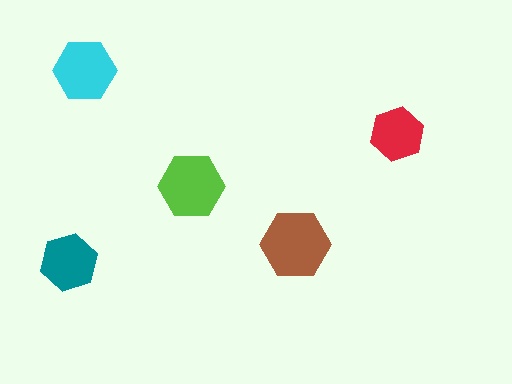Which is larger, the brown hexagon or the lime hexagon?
The brown one.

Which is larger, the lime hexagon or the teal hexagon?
The lime one.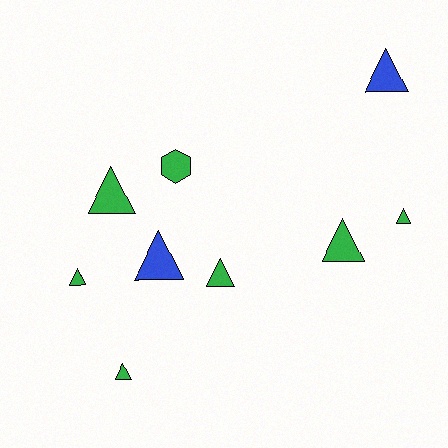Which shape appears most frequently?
Triangle, with 8 objects.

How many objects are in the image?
There are 9 objects.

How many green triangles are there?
There are 6 green triangles.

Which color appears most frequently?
Green, with 7 objects.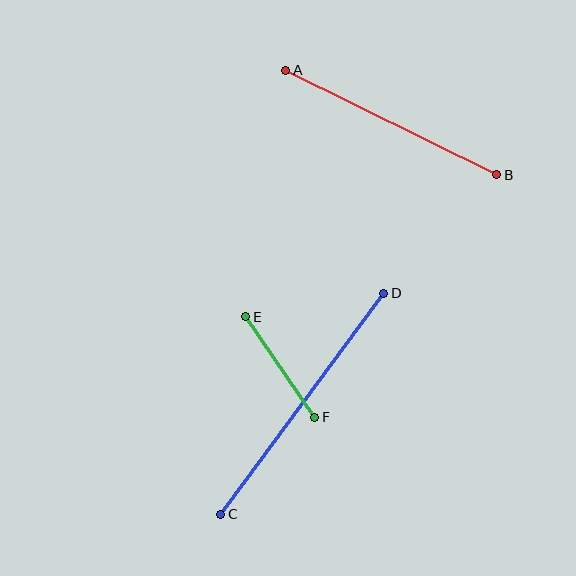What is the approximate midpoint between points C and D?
The midpoint is at approximately (302, 404) pixels.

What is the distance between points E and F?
The distance is approximately 122 pixels.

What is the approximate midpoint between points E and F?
The midpoint is at approximately (280, 367) pixels.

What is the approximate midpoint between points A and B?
The midpoint is at approximately (391, 123) pixels.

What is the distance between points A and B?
The distance is approximately 235 pixels.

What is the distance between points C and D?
The distance is approximately 275 pixels.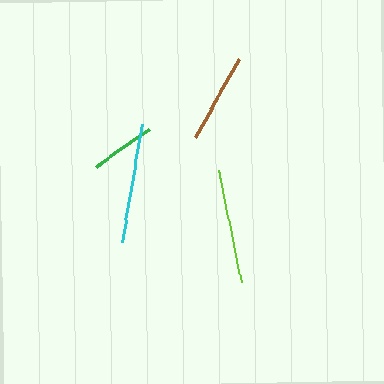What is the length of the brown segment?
The brown segment is approximately 90 pixels long.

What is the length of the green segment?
The green segment is approximately 66 pixels long.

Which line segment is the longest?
The cyan line is the longest at approximately 120 pixels.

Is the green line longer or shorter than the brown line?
The brown line is longer than the green line.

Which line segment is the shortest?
The green line is the shortest at approximately 66 pixels.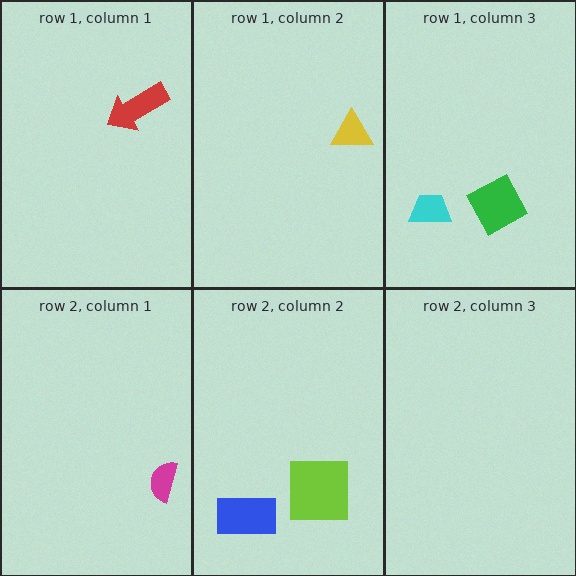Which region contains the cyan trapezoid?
The row 1, column 3 region.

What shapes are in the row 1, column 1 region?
The red arrow.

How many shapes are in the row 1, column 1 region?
1.